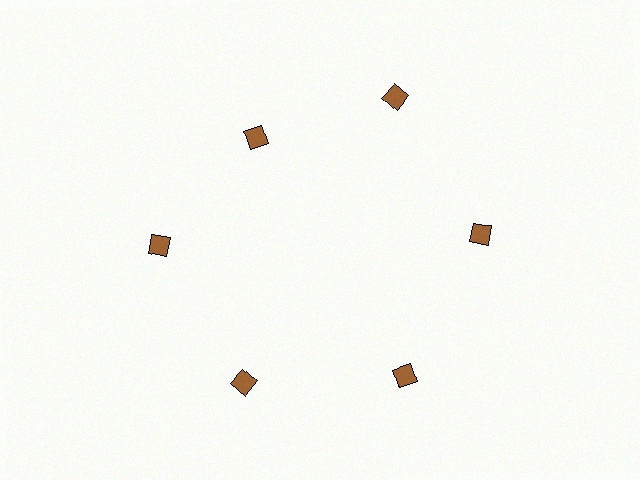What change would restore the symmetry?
The symmetry would be restored by moving it outward, back onto the ring so that all 6 diamonds sit at equal angles and equal distance from the center.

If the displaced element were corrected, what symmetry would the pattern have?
It would have 6-fold rotational symmetry — the pattern would map onto itself every 60 degrees.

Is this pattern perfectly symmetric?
No. The 6 brown diamonds are arranged in a ring, but one element near the 11 o'clock position is pulled inward toward the center, breaking the 6-fold rotational symmetry.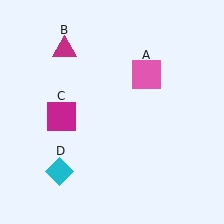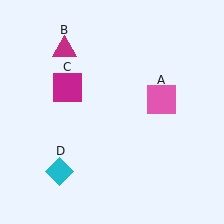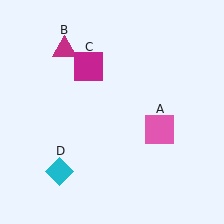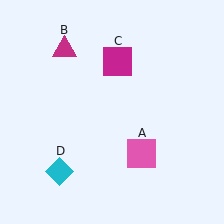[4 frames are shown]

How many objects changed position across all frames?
2 objects changed position: pink square (object A), magenta square (object C).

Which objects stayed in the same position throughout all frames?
Magenta triangle (object B) and cyan diamond (object D) remained stationary.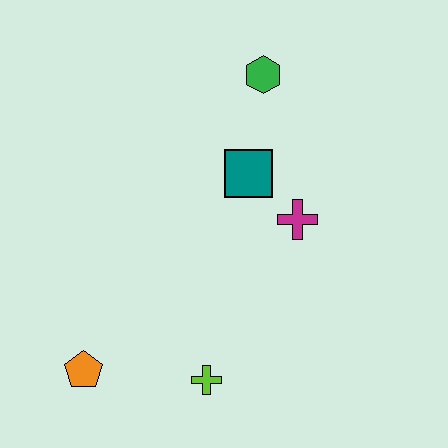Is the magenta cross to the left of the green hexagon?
No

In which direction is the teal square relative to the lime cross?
The teal square is above the lime cross.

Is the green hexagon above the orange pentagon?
Yes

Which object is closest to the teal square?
The magenta cross is closest to the teal square.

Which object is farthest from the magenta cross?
The orange pentagon is farthest from the magenta cross.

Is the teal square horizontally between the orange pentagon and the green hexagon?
Yes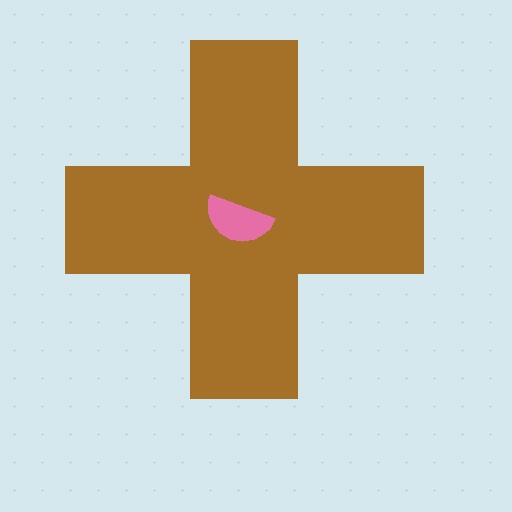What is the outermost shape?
The brown cross.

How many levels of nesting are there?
2.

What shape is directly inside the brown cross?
The pink semicircle.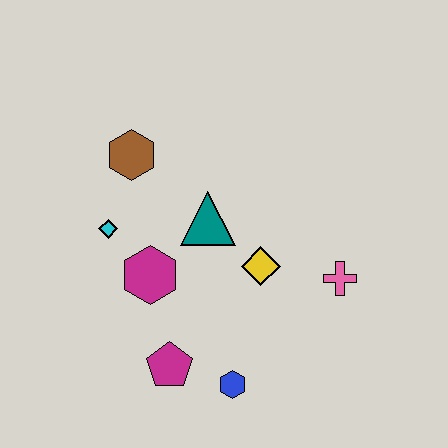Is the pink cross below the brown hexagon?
Yes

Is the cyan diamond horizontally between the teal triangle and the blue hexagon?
No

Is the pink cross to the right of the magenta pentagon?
Yes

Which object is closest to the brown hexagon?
The cyan diamond is closest to the brown hexagon.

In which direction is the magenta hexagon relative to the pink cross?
The magenta hexagon is to the left of the pink cross.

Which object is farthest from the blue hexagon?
The brown hexagon is farthest from the blue hexagon.